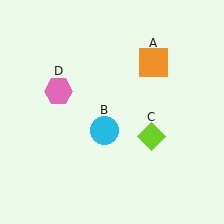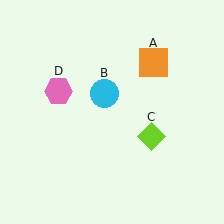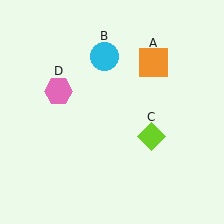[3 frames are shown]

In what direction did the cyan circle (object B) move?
The cyan circle (object B) moved up.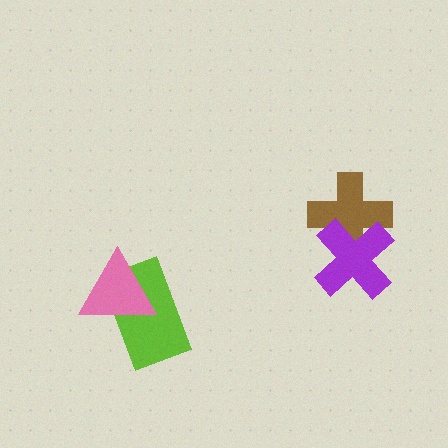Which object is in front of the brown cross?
The purple cross is in front of the brown cross.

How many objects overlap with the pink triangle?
1 object overlaps with the pink triangle.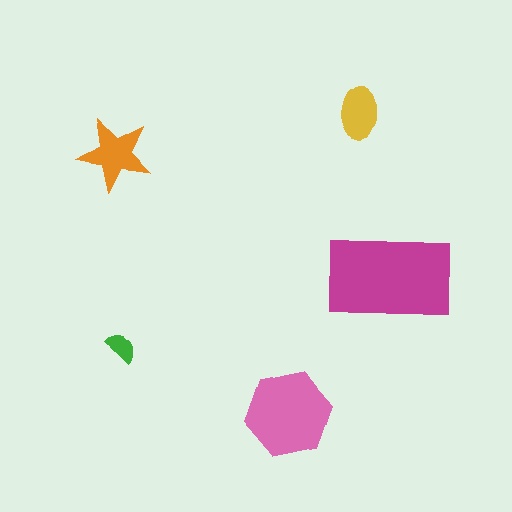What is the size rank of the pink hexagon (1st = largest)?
2nd.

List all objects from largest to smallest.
The magenta rectangle, the pink hexagon, the orange star, the yellow ellipse, the green semicircle.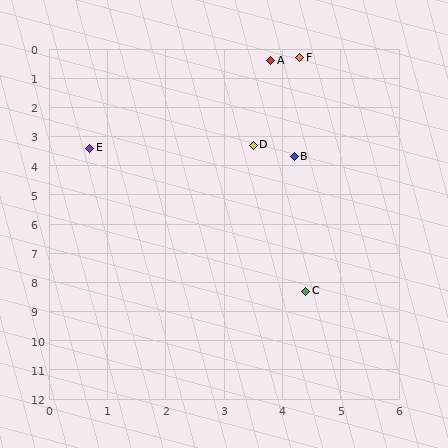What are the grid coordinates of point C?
Point C is at approximately (4.4, 8.3).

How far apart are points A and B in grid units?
Points A and B are about 3.3 grid units apart.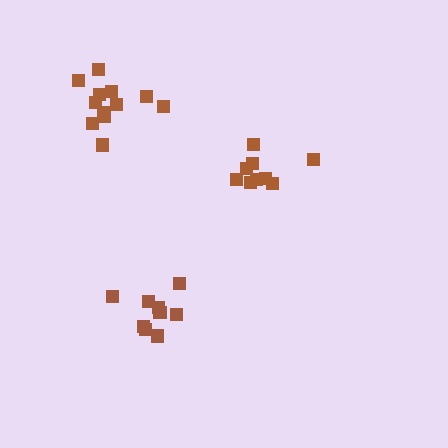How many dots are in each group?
Group 1: 12 dots, Group 2: 9 dots, Group 3: 9 dots (30 total).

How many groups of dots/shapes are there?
There are 3 groups.